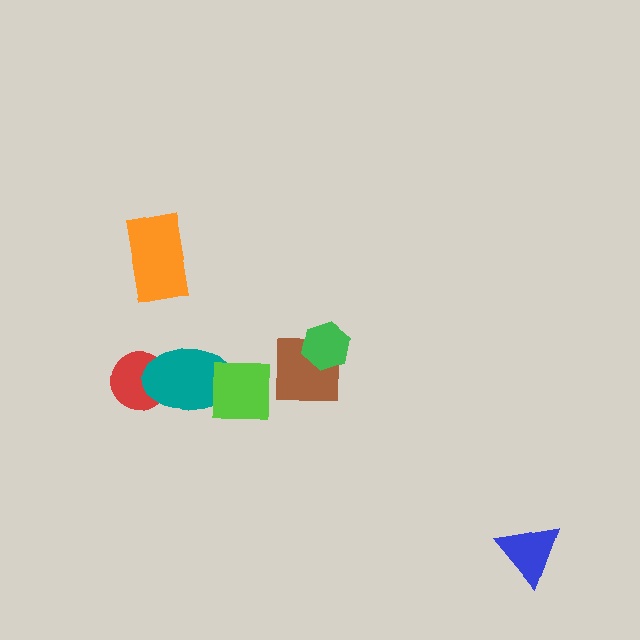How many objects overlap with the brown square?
1 object overlaps with the brown square.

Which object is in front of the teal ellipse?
The lime square is in front of the teal ellipse.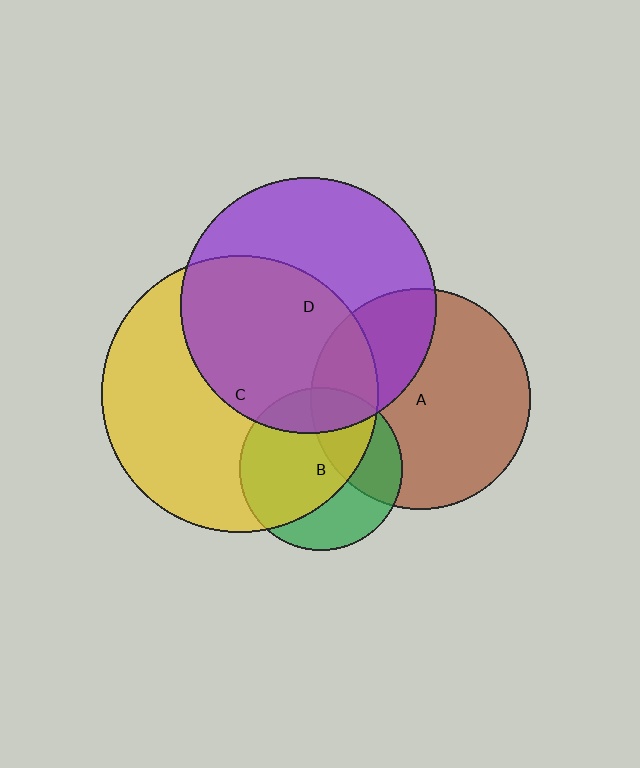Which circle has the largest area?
Circle C (yellow).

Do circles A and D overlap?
Yes.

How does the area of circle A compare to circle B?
Approximately 1.8 times.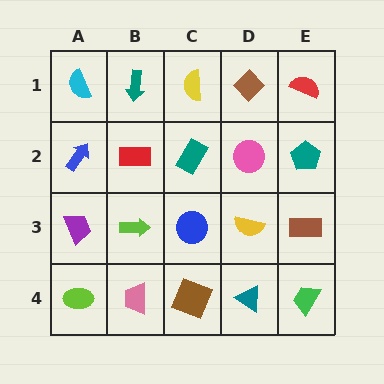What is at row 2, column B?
A red rectangle.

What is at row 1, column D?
A brown diamond.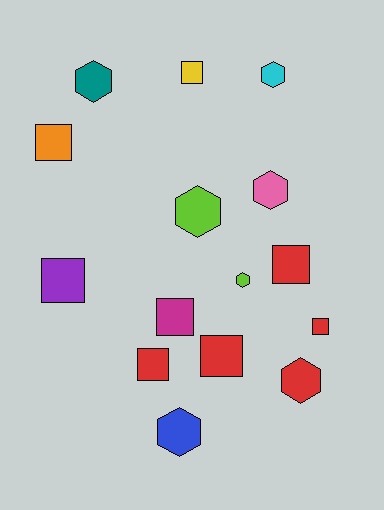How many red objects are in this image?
There are 5 red objects.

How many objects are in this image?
There are 15 objects.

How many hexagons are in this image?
There are 7 hexagons.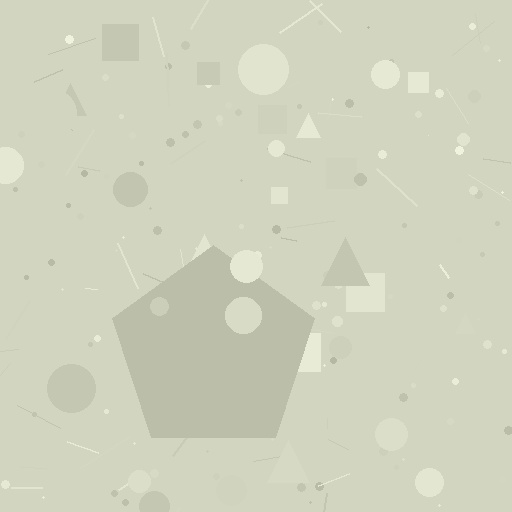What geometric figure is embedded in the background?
A pentagon is embedded in the background.